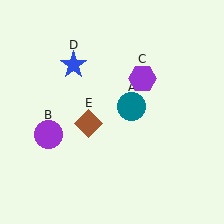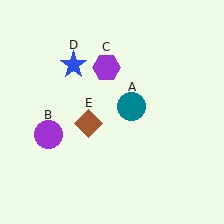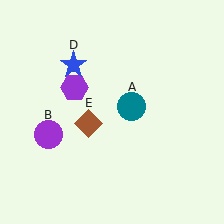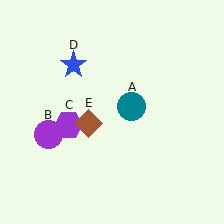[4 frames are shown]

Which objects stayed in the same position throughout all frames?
Teal circle (object A) and purple circle (object B) and blue star (object D) and brown diamond (object E) remained stationary.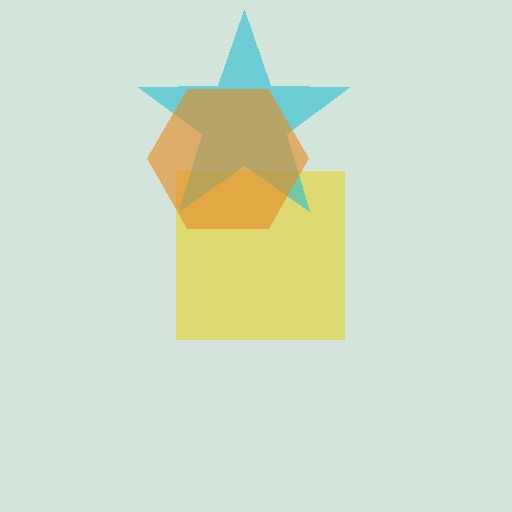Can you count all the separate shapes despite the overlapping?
Yes, there are 3 separate shapes.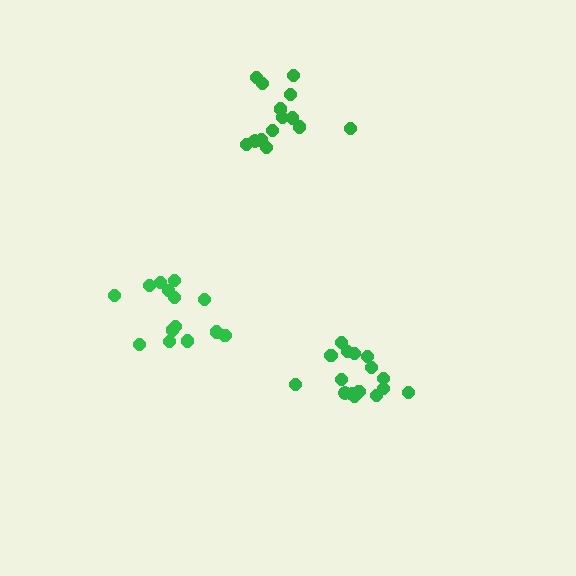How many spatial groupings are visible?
There are 3 spatial groupings.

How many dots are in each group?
Group 1: 14 dots, Group 2: 16 dots, Group 3: 14 dots (44 total).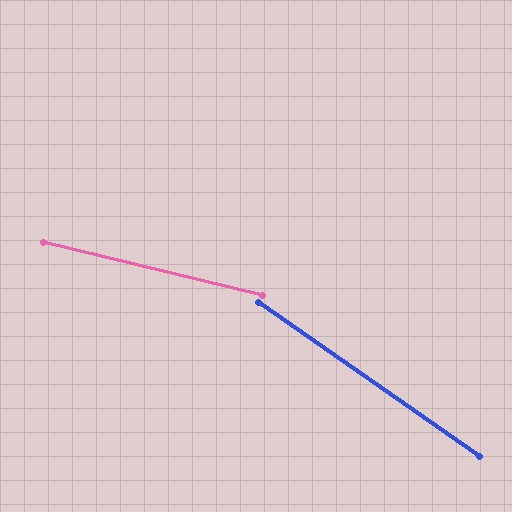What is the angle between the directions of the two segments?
Approximately 21 degrees.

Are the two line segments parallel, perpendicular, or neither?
Neither parallel nor perpendicular — they differ by about 21°.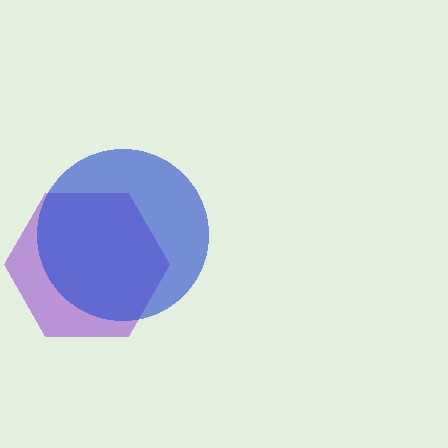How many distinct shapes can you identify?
There are 2 distinct shapes: a purple hexagon, a blue circle.